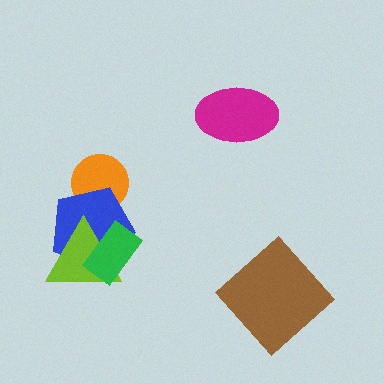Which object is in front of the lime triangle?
The green rectangle is in front of the lime triangle.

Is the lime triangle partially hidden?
Yes, it is partially covered by another shape.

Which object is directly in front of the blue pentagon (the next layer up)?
The lime triangle is directly in front of the blue pentagon.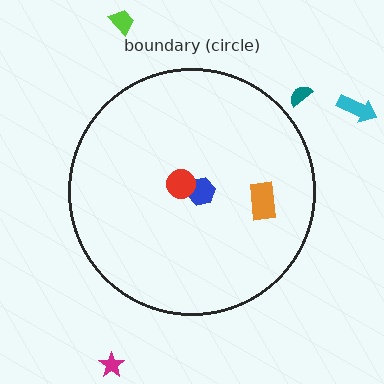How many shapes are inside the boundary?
3 inside, 4 outside.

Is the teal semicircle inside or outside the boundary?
Outside.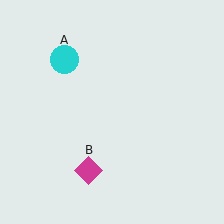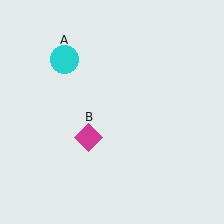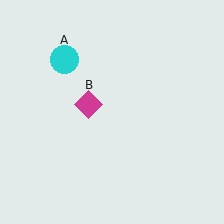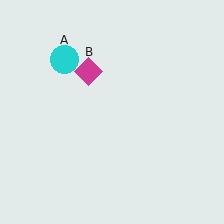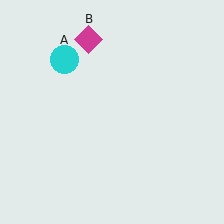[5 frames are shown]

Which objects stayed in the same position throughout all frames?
Cyan circle (object A) remained stationary.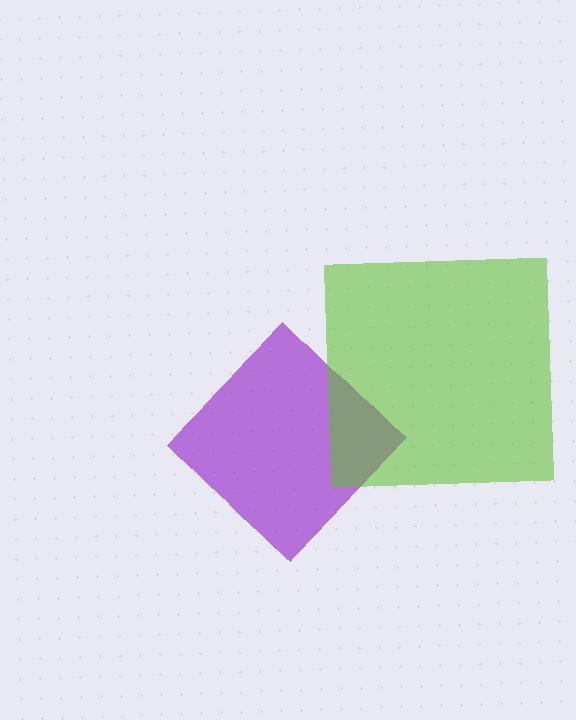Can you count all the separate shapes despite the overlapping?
Yes, there are 2 separate shapes.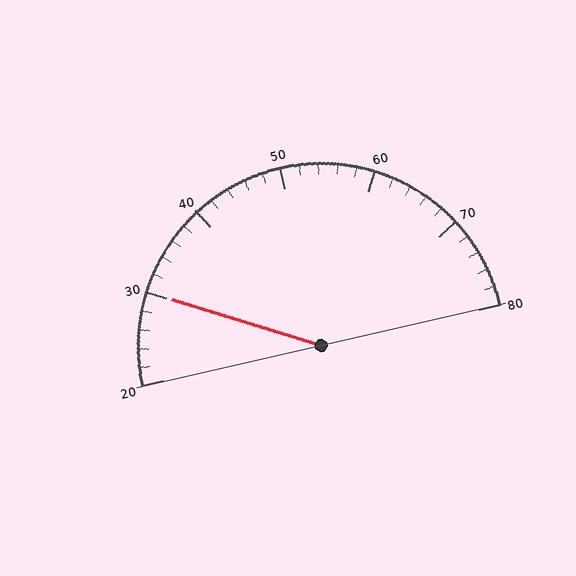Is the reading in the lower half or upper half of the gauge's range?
The reading is in the lower half of the range (20 to 80).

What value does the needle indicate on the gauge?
The needle indicates approximately 30.